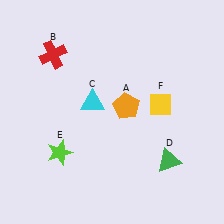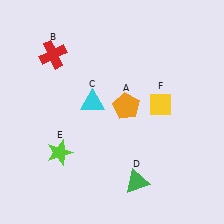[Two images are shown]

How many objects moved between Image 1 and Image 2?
1 object moved between the two images.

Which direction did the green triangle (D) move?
The green triangle (D) moved left.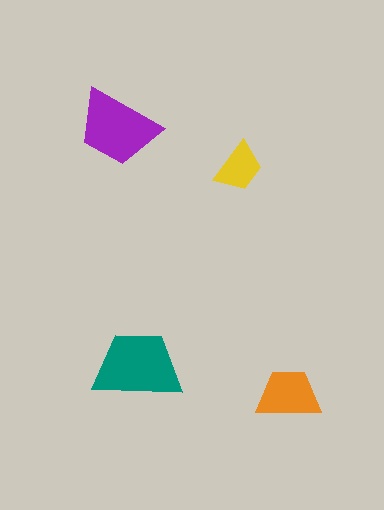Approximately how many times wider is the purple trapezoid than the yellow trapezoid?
About 1.5 times wider.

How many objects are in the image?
There are 4 objects in the image.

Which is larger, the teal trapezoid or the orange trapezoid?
The teal one.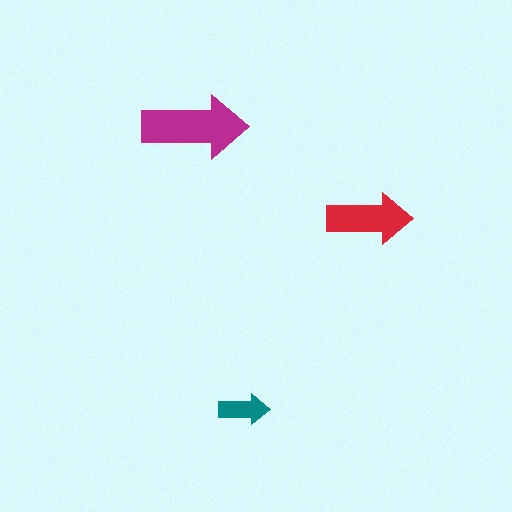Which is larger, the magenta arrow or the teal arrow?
The magenta one.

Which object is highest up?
The magenta arrow is topmost.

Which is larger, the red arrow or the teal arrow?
The red one.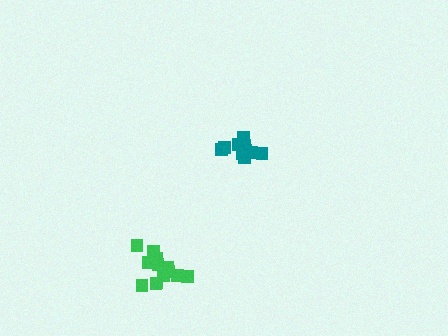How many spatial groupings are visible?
There are 2 spatial groupings.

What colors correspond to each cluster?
The clusters are colored: teal, green.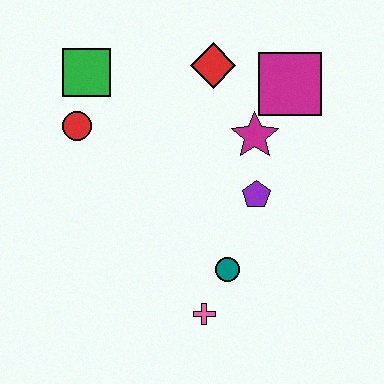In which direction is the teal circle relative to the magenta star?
The teal circle is below the magenta star.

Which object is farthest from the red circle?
The pink cross is farthest from the red circle.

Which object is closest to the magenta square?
The magenta star is closest to the magenta square.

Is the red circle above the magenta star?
Yes